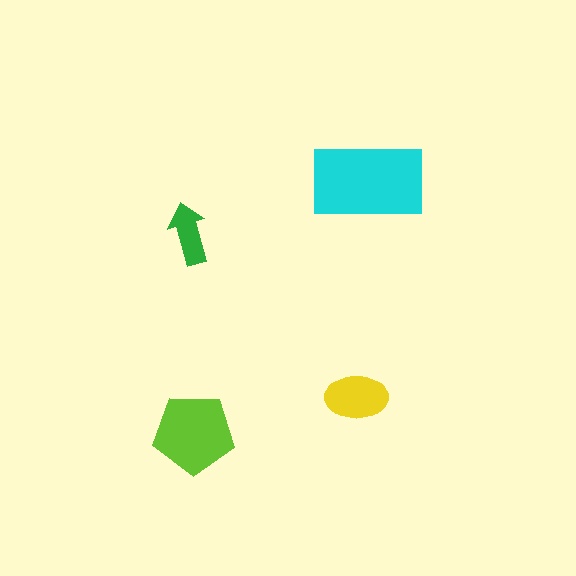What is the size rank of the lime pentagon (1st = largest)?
2nd.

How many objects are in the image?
There are 4 objects in the image.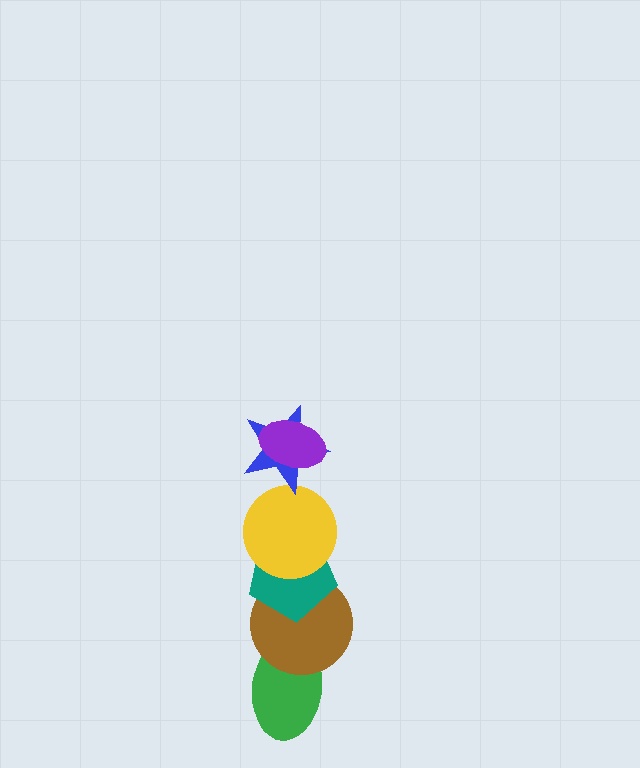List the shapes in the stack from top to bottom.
From top to bottom: the purple ellipse, the blue star, the yellow circle, the teal pentagon, the brown circle, the green ellipse.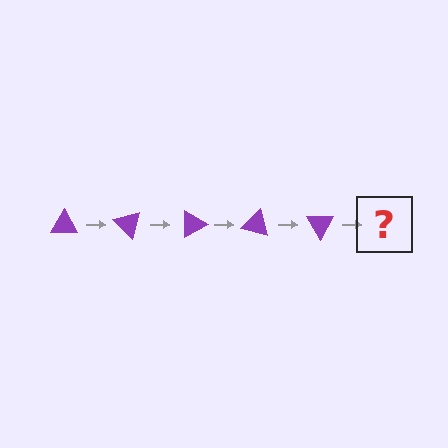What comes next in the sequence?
The next element should be a purple triangle rotated 225 degrees.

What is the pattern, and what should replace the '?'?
The pattern is that the triangle rotates 45 degrees each step. The '?' should be a purple triangle rotated 225 degrees.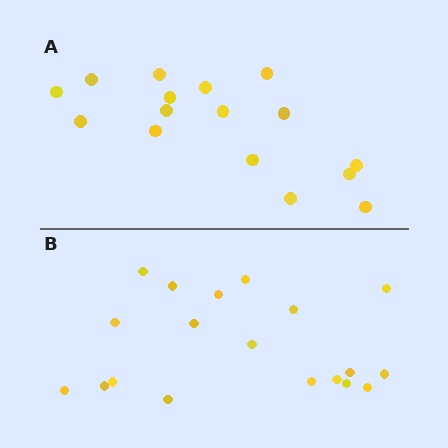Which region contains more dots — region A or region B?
Region B (the bottom region) has more dots.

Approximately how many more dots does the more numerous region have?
Region B has just a few more — roughly 2 or 3 more dots than region A.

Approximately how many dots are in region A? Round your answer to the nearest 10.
About 20 dots. (The exact count is 16, which rounds to 20.)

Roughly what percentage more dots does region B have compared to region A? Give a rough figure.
About 20% more.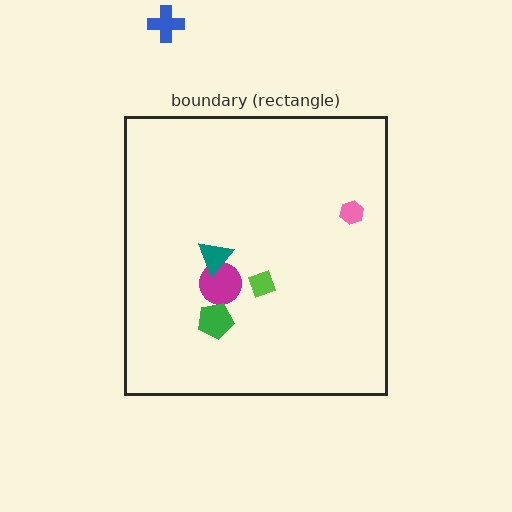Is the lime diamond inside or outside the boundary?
Inside.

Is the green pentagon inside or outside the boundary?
Inside.